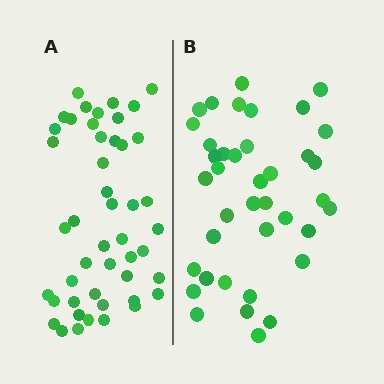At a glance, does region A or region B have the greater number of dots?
Region A (the left region) has more dots.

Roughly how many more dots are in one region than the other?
Region A has roughly 8 or so more dots than region B.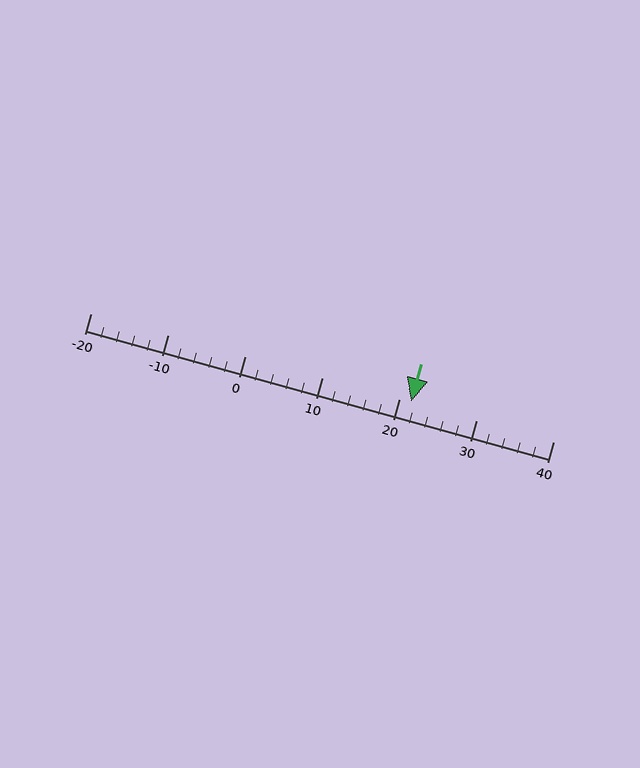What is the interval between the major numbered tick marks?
The major tick marks are spaced 10 units apart.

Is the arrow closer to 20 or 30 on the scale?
The arrow is closer to 20.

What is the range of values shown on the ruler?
The ruler shows values from -20 to 40.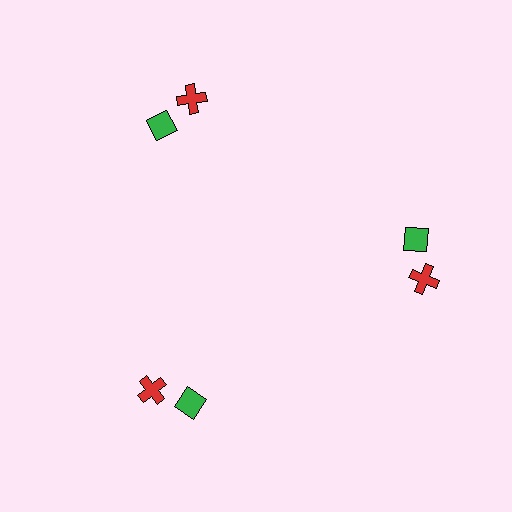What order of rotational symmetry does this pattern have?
This pattern has 3-fold rotational symmetry.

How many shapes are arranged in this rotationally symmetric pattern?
There are 6 shapes, arranged in 3 groups of 2.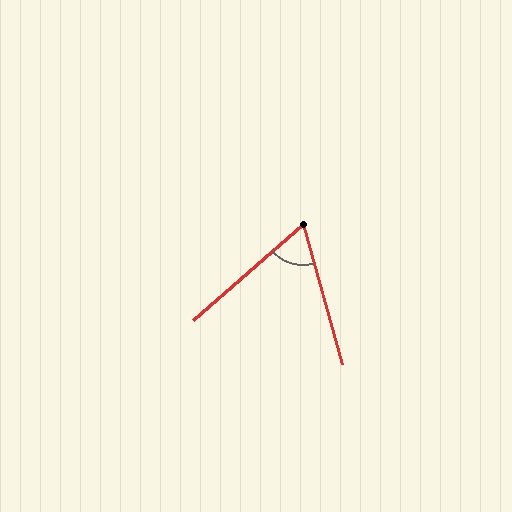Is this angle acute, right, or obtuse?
It is acute.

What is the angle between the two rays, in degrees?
Approximately 64 degrees.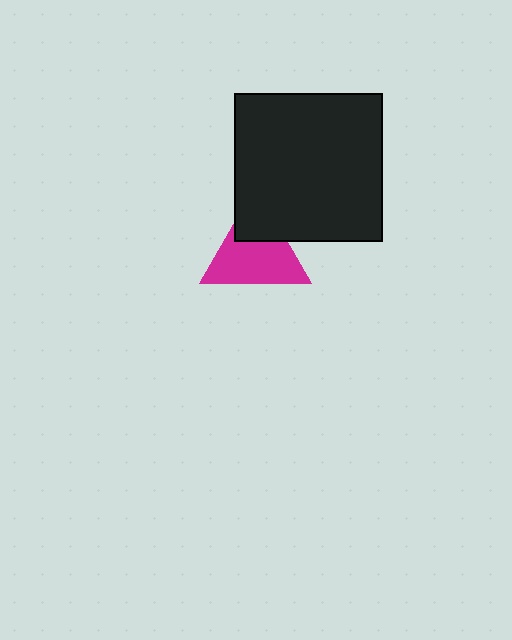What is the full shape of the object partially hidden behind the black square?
The partially hidden object is a magenta triangle.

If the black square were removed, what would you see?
You would see the complete magenta triangle.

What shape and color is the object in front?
The object in front is a black square.